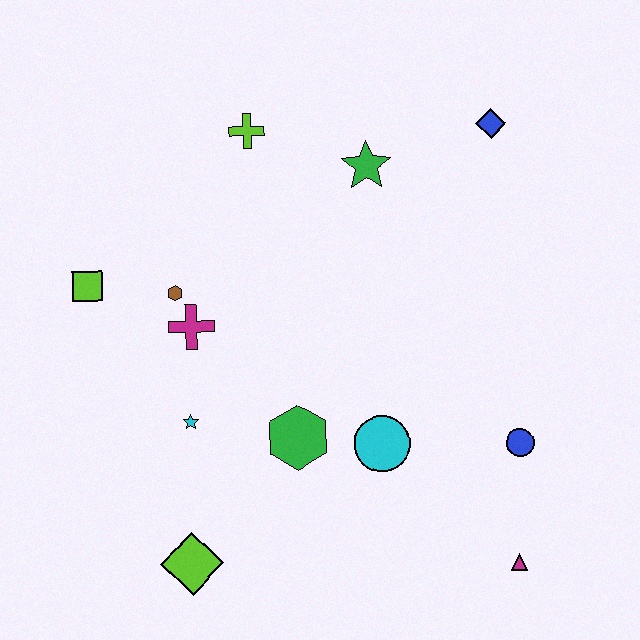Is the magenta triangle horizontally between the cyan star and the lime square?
No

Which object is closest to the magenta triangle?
The blue circle is closest to the magenta triangle.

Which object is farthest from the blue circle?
The lime square is farthest from the blue circle.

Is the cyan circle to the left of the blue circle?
Yes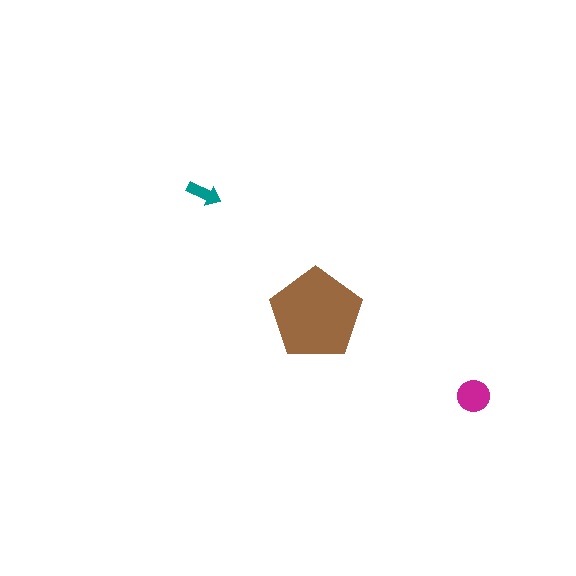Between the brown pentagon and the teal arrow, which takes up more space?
The brown pentagon.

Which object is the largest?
The brown pentagon.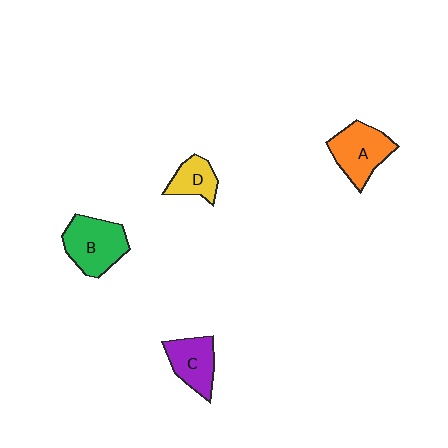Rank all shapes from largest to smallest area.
From largest to smallest: B (green), A (orange), C (purple), D (yellow).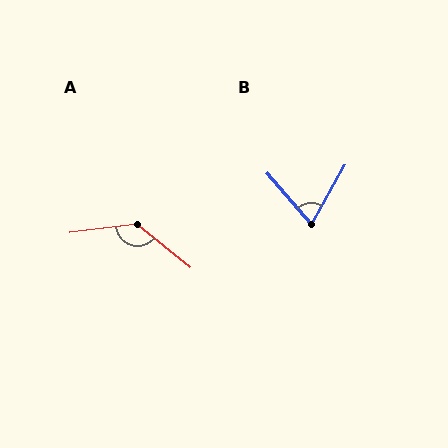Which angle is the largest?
A, at approximately 134 degrees.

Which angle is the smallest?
B, at approximately 70 degrees.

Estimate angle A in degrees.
Approximately 134 degrees.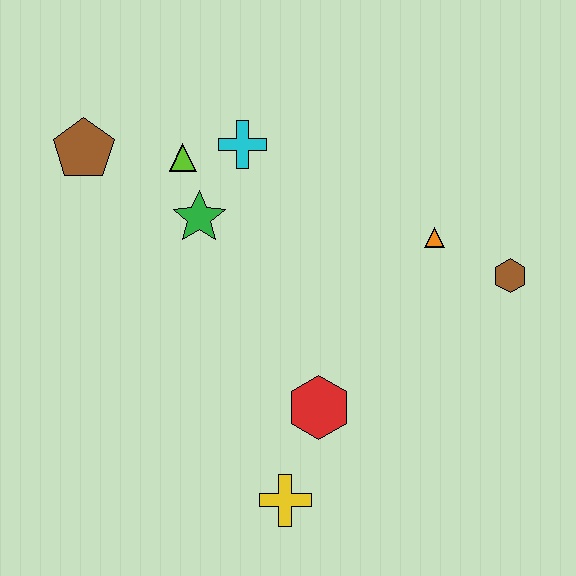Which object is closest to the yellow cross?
The red hexagon is closest to the yellow cross.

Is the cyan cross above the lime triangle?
Yes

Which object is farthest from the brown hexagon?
The brown pentagon is farthest from the brown hexagon.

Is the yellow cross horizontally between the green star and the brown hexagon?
Yes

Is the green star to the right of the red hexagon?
No